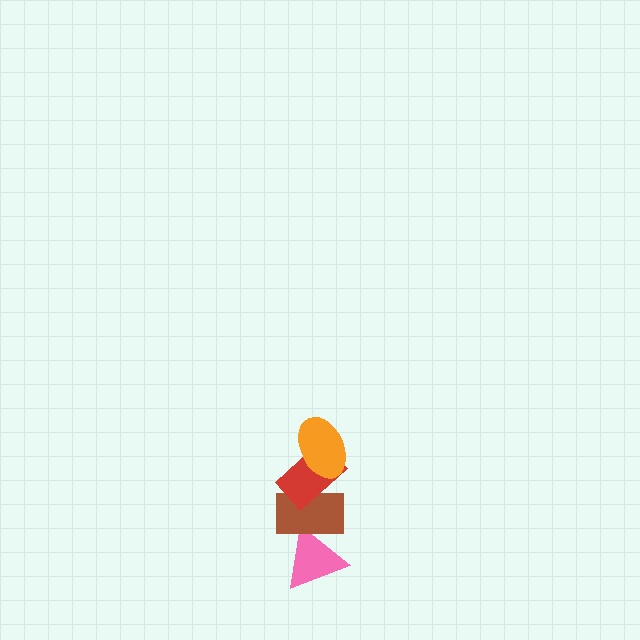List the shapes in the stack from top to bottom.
From top to bottom: the orange ellipse, the red rectangle, the brown rectangle, the pink triangle.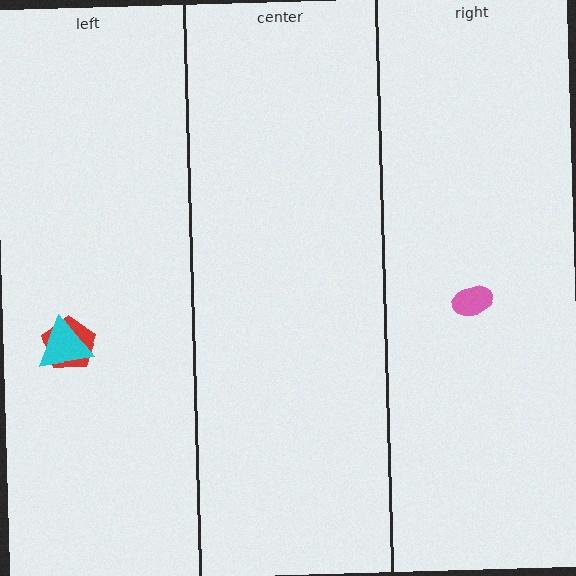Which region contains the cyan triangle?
The left region.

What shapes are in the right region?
The pink ellipse.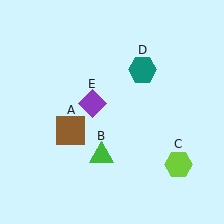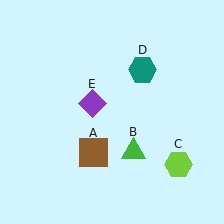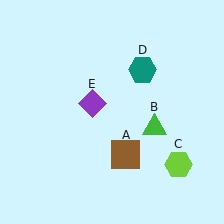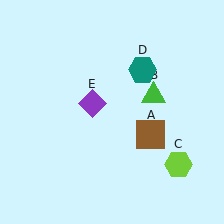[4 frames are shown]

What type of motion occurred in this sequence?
The brown square (object A), green triangle (object B) rotated counterclockwise around the center of the scene.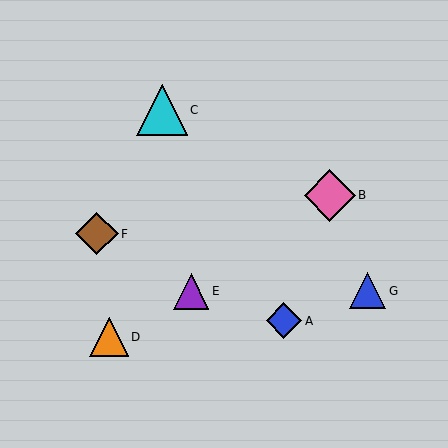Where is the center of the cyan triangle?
The center of the cyan triangle is at (162, 110).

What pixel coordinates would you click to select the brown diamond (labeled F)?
Click at (97, 234) to select the brown diamond F.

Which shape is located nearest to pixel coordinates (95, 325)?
The orange triangle (labeled D) at (109, 337) is nearest to that location.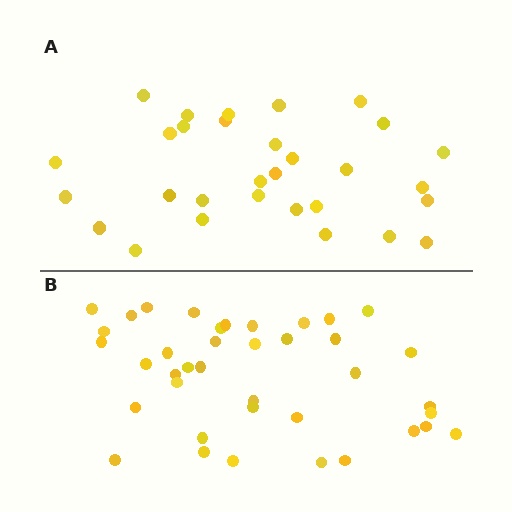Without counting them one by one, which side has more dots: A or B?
Region B (the bottom region) has more dots.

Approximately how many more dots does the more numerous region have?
Region B has roughly 8 or so more dots than region A.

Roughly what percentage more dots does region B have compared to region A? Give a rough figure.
About 30% more.